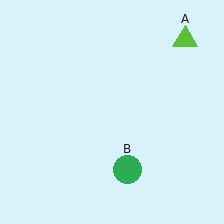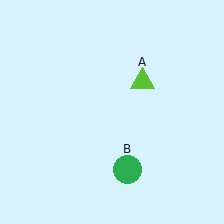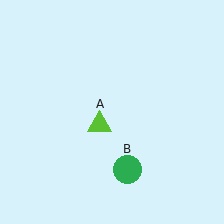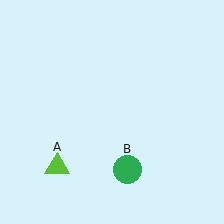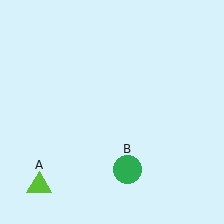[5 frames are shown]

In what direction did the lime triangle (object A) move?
The lime triangle (object A) moved down and to the left.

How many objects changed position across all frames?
1 object changed position: lime triangle (object A).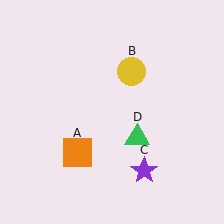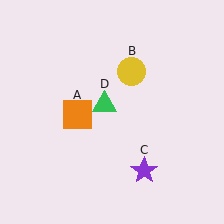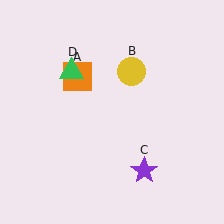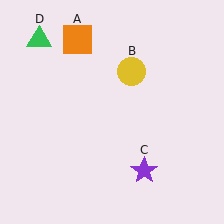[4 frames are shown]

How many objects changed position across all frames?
2 objects changed position: orange square (object A), green triangle (object D).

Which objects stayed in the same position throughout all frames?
Yellow circle (object B) and purple star (object C) remained stationary.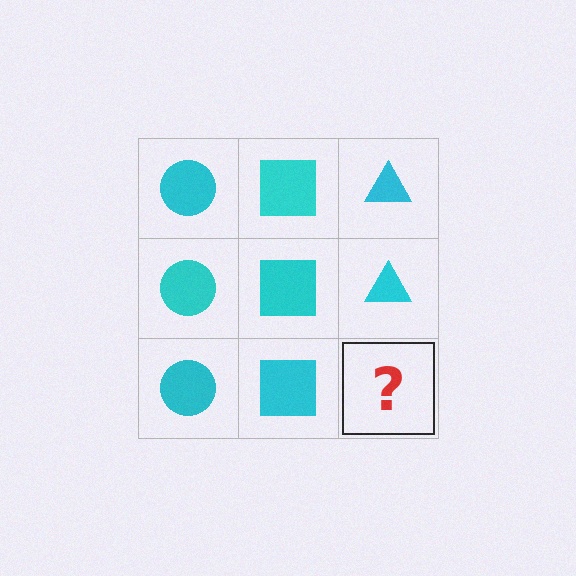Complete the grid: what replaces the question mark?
The question mark should be replaced with a cyan triangle.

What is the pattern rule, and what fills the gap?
The rule is that each column has a consistent shape. The gap should be filled with a cyan triangle.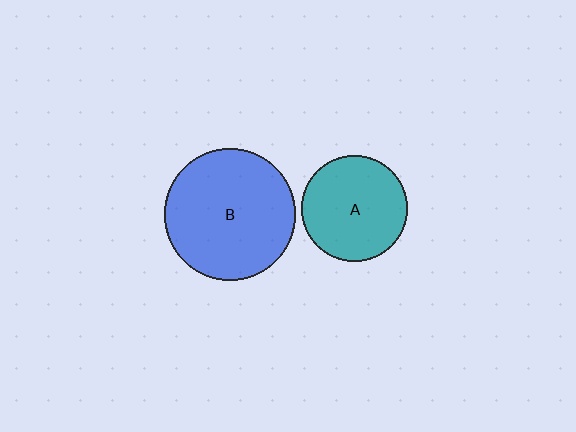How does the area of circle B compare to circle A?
Approximately 1.5 times.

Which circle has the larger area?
Circle B (blue).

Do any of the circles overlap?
No, none of the circles overlap.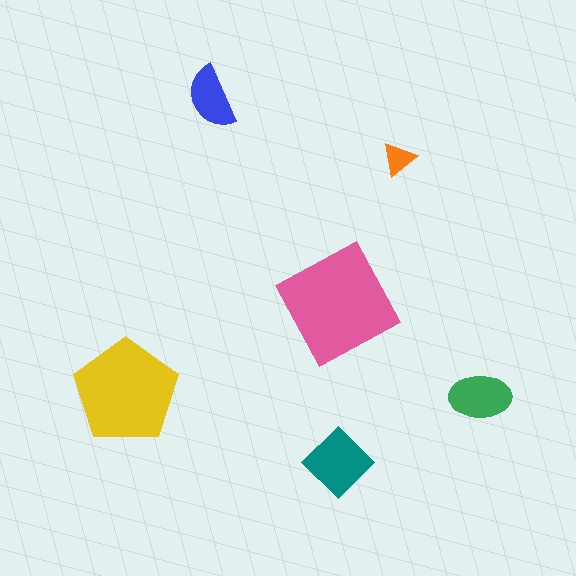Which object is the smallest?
The orange triangle.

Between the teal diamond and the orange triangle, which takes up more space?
The teal diamond.